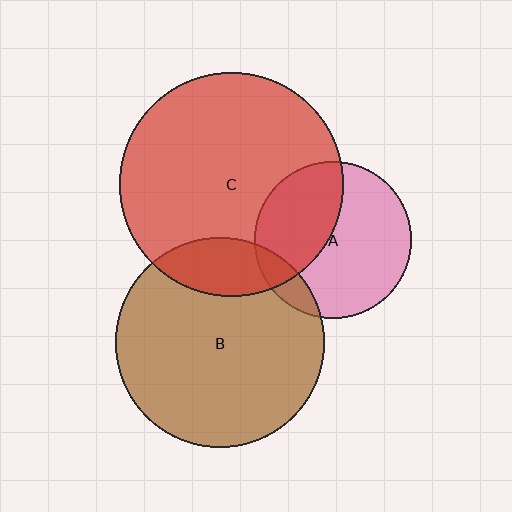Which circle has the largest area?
Circle C (red).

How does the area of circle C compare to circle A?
Approximately 2.0 times.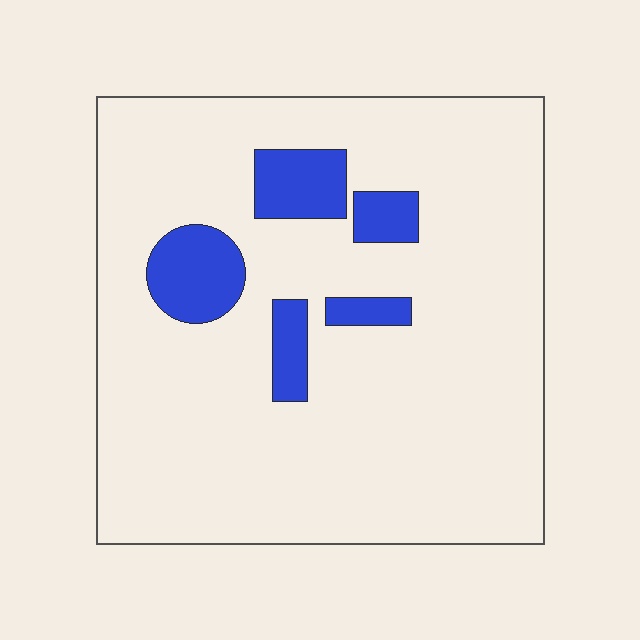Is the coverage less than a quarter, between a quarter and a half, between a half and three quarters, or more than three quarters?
Less than a quarter.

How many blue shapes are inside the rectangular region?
5.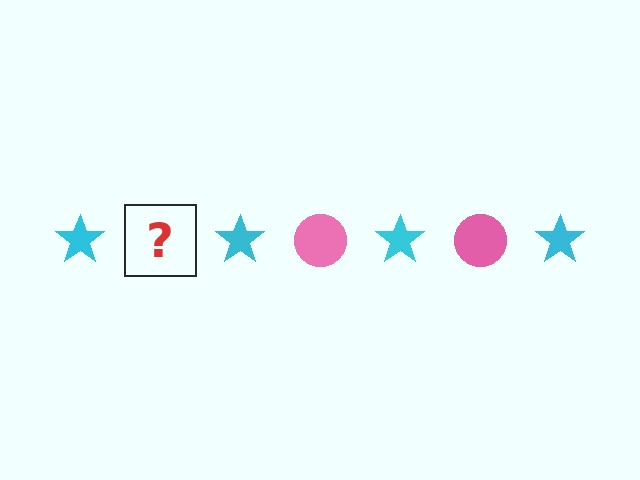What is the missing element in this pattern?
The missing element is a pink circle.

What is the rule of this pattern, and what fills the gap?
The rule is that the pattern alternates between cyan star and pink circle. The gap should be filled with a pink circle.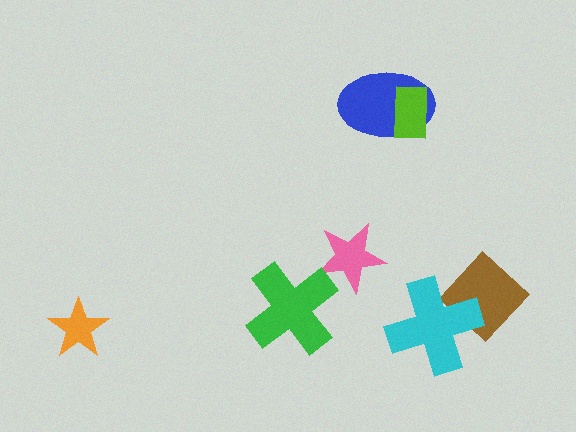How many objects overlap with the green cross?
0 objects overlap with the green cross.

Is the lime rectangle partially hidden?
No, no other shape covers it.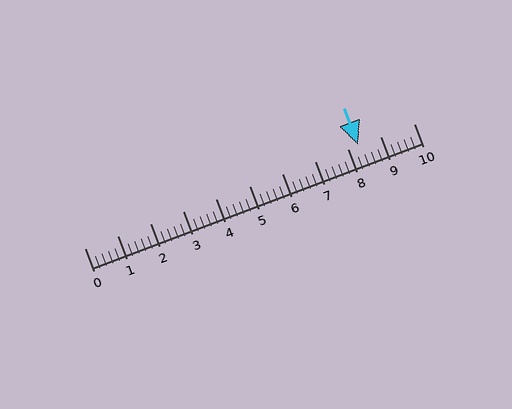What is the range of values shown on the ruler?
The ruler shows values from 0 to 10.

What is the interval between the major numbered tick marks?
The major tick marks are spaced 1 units apart.